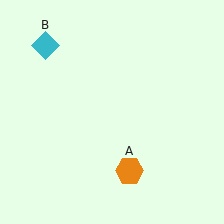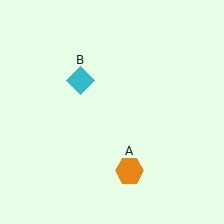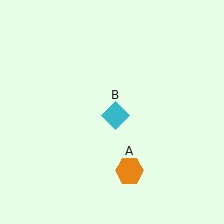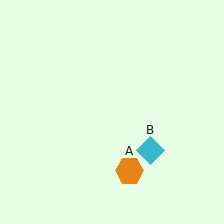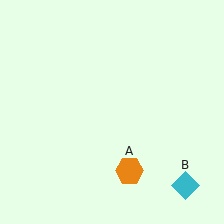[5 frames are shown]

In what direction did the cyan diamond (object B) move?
The cyan diamond (object B) moved down and to the right.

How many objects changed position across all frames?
1 object changed position: cyan diamond (object B).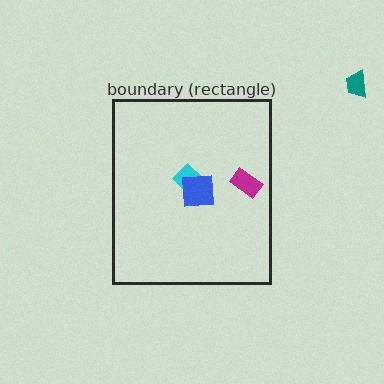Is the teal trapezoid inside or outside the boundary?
Outside.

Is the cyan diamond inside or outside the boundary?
Inside.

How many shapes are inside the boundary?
3 inside, 1 outside.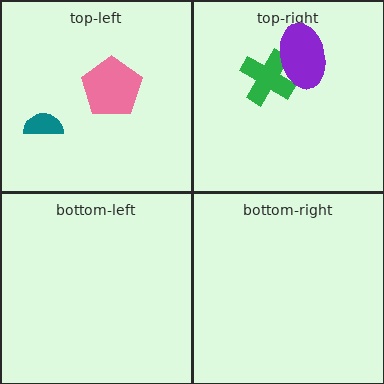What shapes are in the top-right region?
The green cross, the purple ellipse.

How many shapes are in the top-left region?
2.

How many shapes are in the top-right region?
2.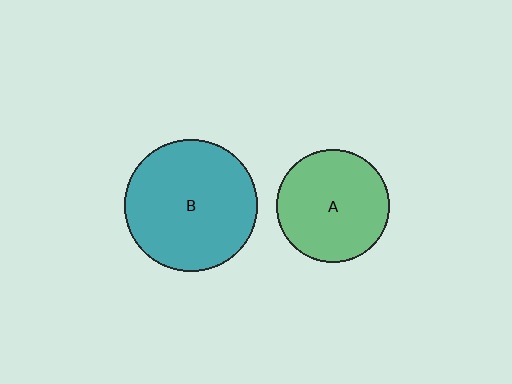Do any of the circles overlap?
No, none of the circles overlap.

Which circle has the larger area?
Circle B (teal).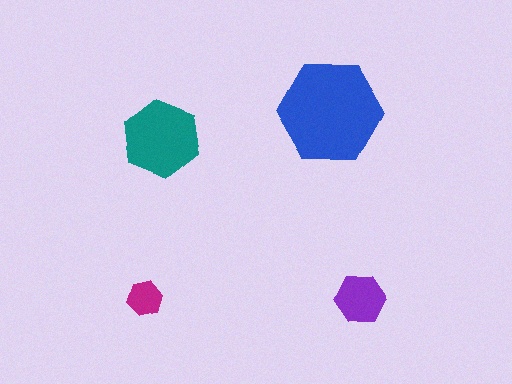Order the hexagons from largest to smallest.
the blue one, the teal one, the purple one, the magenta one.